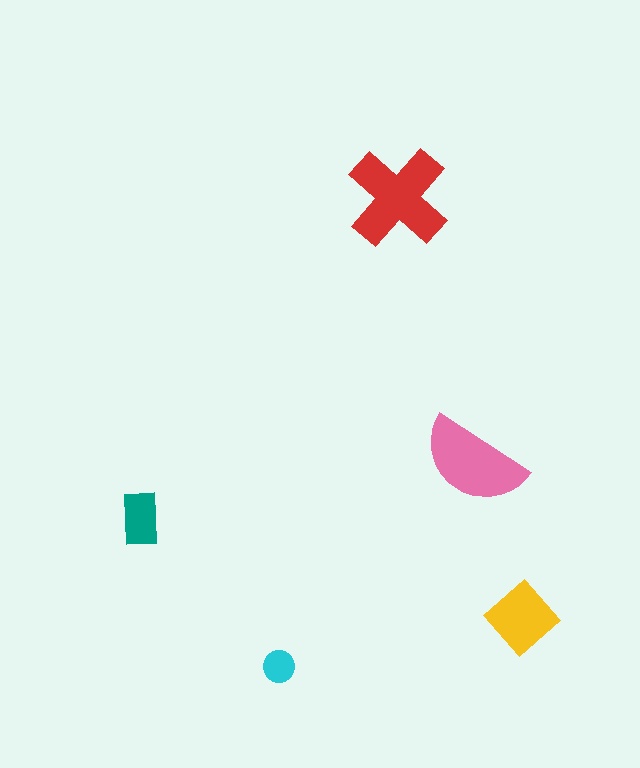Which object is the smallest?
The cyan circle.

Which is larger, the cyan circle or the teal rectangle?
The teal rectangle.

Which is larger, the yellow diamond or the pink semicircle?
The pink semicircle.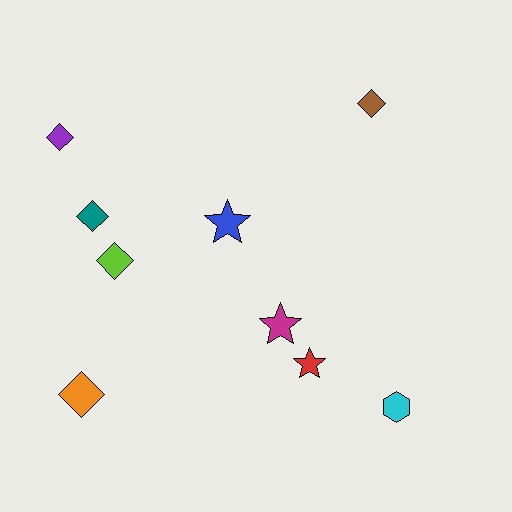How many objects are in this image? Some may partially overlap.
There are 9 objects.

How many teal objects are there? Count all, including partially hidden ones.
There is 1 teal object.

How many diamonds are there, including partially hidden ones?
There are 5 diamonds.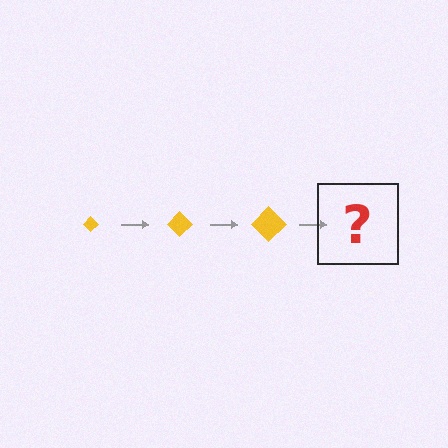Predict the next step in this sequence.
The next step is a yellow diamond, larger than the previous one.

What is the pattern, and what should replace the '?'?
The pattern is that the diamond gets progressively larger each step. The '?' should be a yellow diamond, larger than the previous one.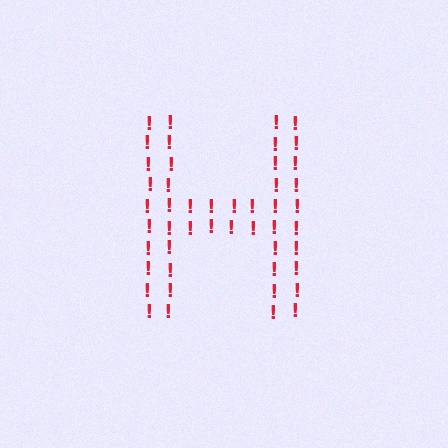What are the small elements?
The small elements are exclamation marks.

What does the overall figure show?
The overall figure shows the letter H.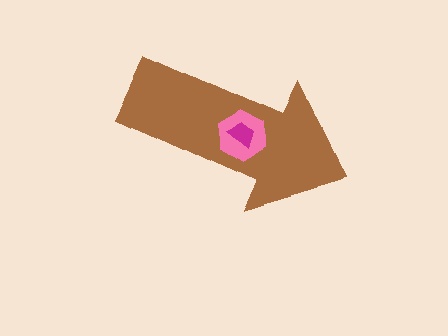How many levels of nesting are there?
3.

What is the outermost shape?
The brown arrow.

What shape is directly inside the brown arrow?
The pink hexagon.